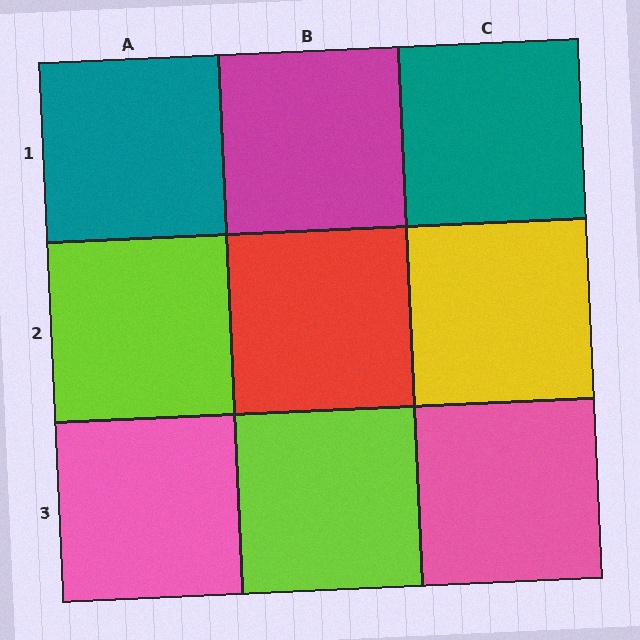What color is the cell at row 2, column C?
Yellow.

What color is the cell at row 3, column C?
Pink.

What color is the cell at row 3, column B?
Lime.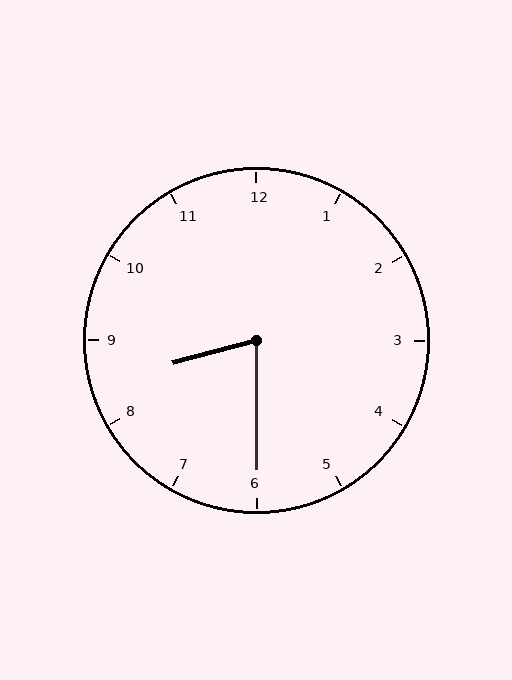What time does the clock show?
8:30.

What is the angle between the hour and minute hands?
Approximately 75 degrees.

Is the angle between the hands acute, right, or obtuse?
It is acute.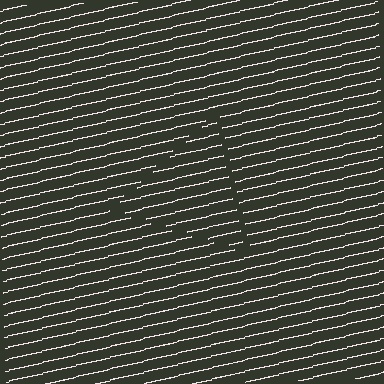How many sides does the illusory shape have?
3 sides — the line-ends trace a triangle.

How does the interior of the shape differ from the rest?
The interior of the shape contains the same grating, shifted by half a period — the contour is defined by the phase discontinuity where line-ends from the inner and outer gratings abut.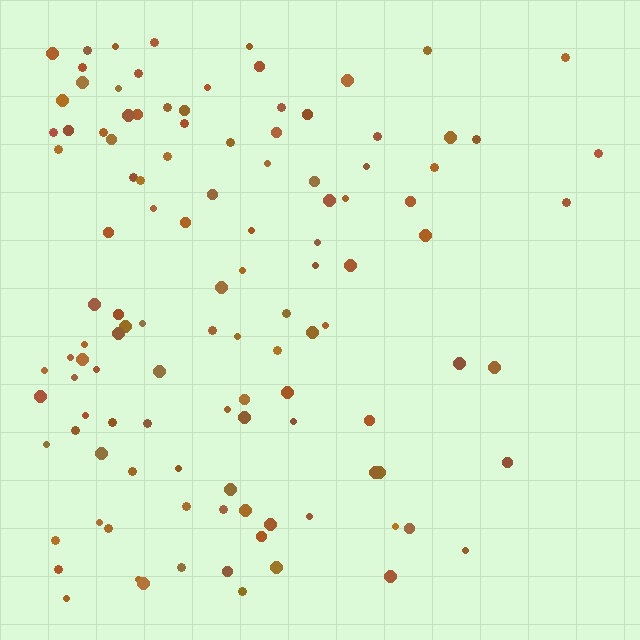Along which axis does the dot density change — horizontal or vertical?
Horizontal.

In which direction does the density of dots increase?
From right to left, with the left side densest.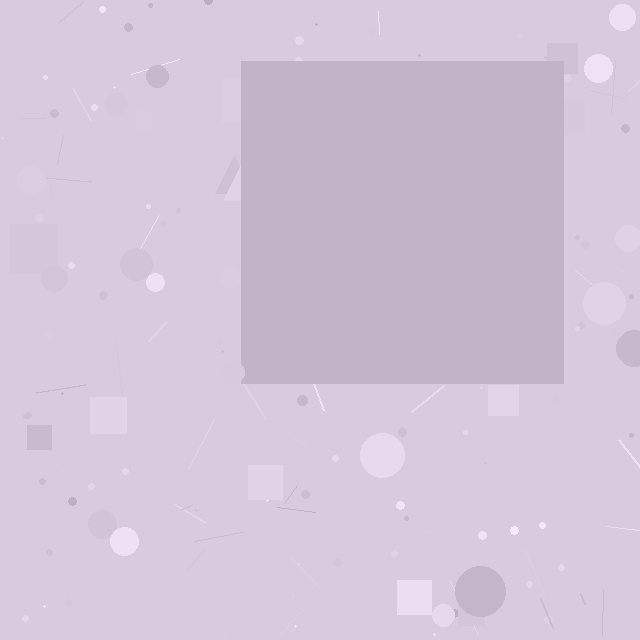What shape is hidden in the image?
A square is hidden in the image.